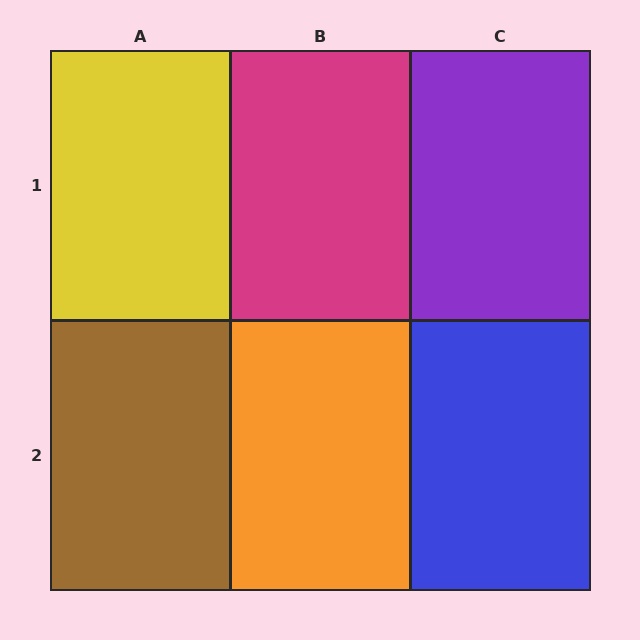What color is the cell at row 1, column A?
Yellow.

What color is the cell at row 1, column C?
Purple.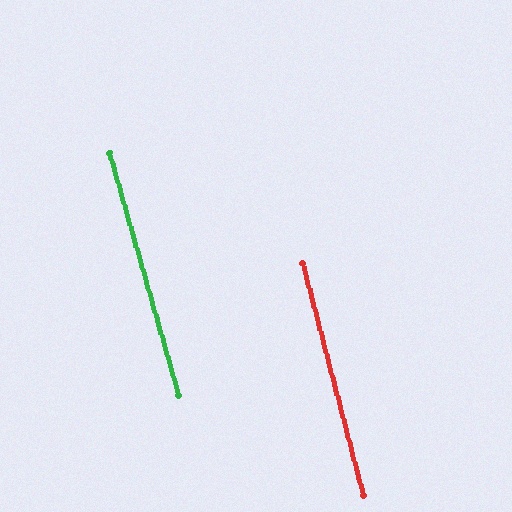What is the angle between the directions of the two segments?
Approximately 1 degree.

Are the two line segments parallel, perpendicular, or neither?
Parallel — their directions differ by only 1.5°.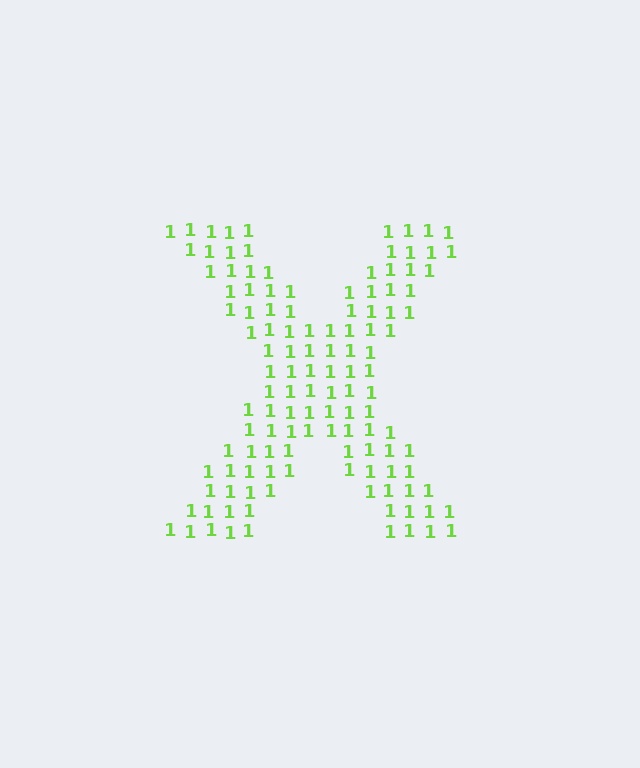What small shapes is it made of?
It is made of small digit 1's.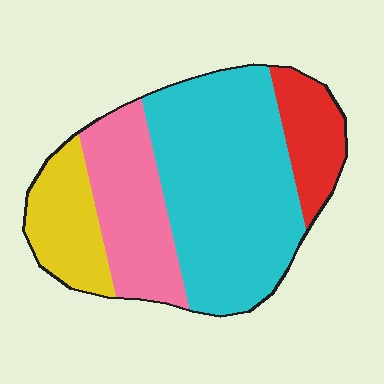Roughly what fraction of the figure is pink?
Pink takes up about one quarter (1/4) of the figure.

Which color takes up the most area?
Cyan, at roughly 50%.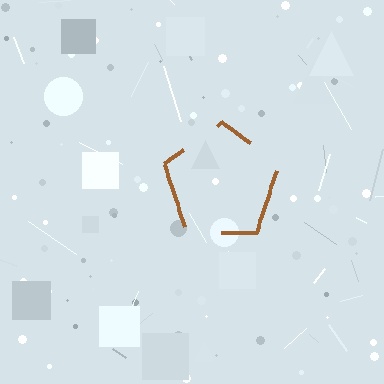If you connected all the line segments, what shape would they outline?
They would outline a pentagon.